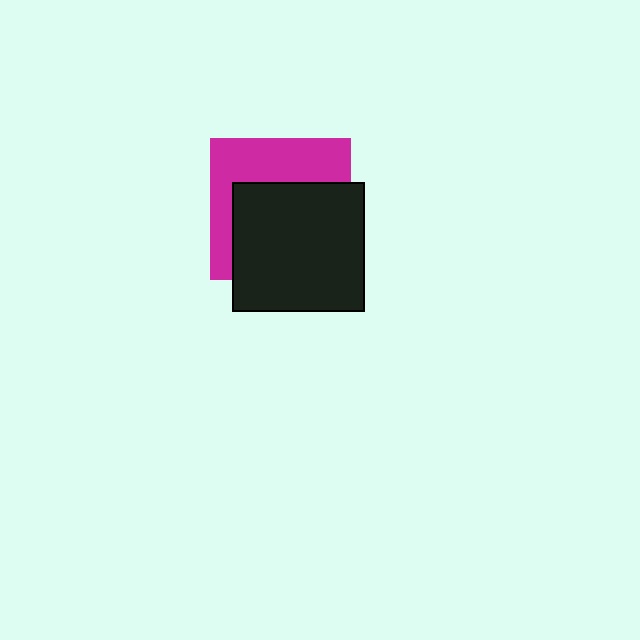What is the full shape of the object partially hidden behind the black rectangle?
The partially hidden object is a magenta square.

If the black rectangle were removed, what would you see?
You would see the complete magenta square.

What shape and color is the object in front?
The object in front is a black rectangle.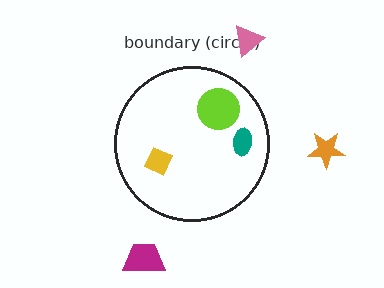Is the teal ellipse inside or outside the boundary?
Inside.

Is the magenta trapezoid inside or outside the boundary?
Outside.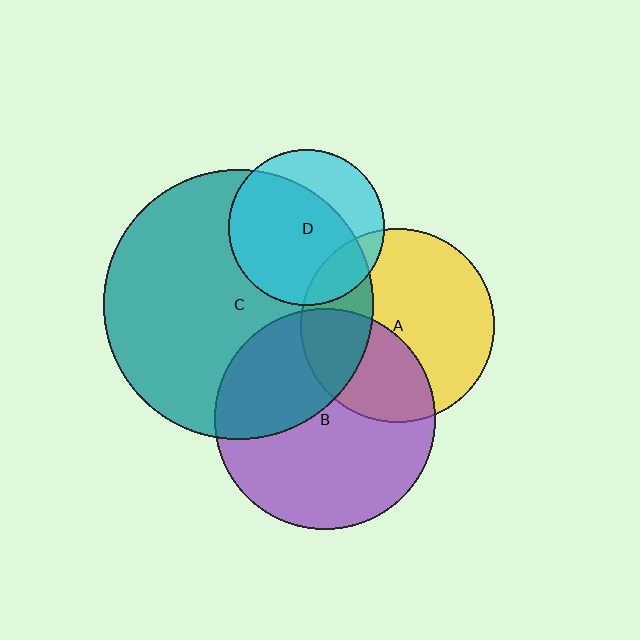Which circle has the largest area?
Circle C (teal).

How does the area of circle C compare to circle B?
Approximately 1.5 times.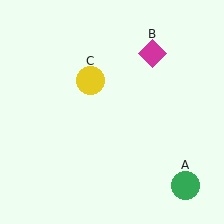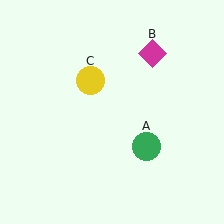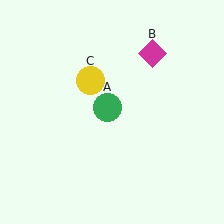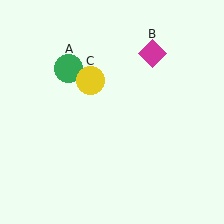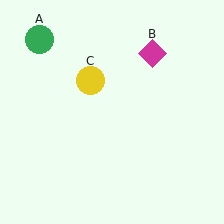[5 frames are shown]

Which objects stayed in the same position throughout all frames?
Magenta diamond (object B) and yellow circle (object C) remained stationary.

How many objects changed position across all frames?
1 object changed position: green circle (object A).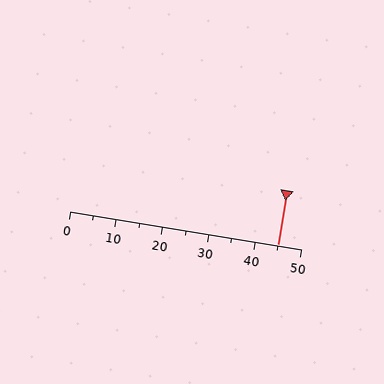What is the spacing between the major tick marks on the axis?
The major ticks are spaced 10 apart.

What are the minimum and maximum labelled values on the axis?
The axis runs from 0 to 50.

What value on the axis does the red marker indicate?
The marker indicates approximately 45.